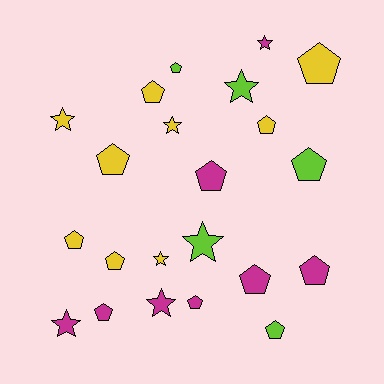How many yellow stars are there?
There are 3 yellow stars.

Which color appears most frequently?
Yellow, with 9 objects.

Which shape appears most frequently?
Pentagon, with 14 objects.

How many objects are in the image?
There are 22 objects.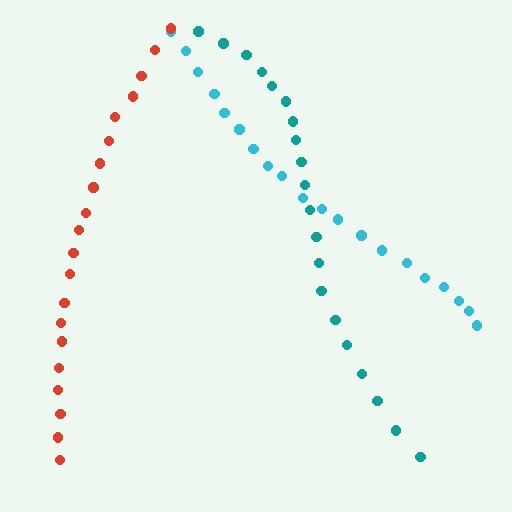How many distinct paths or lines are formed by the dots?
There are 3 distinct paths.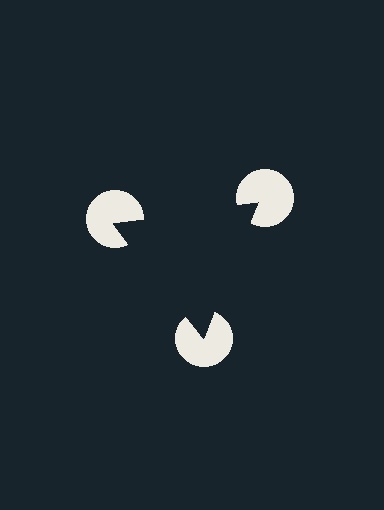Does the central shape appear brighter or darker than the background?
It typically appears slightly darker than the background, even though no actual brightness change is drawn.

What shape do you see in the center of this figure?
An illusory triangle — its edges are inferred from the aligned wedge cuts in the pac-man discs, not physically drawn.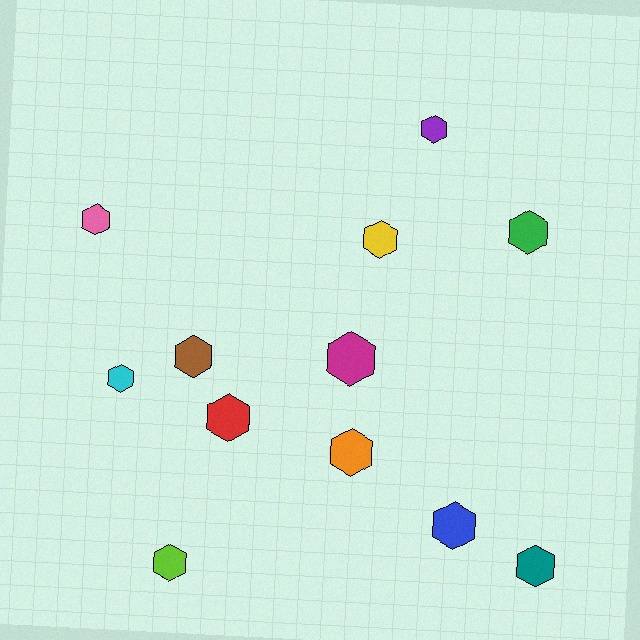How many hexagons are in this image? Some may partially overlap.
There are 12 hexagons.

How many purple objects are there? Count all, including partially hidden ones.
There is 1 purple object.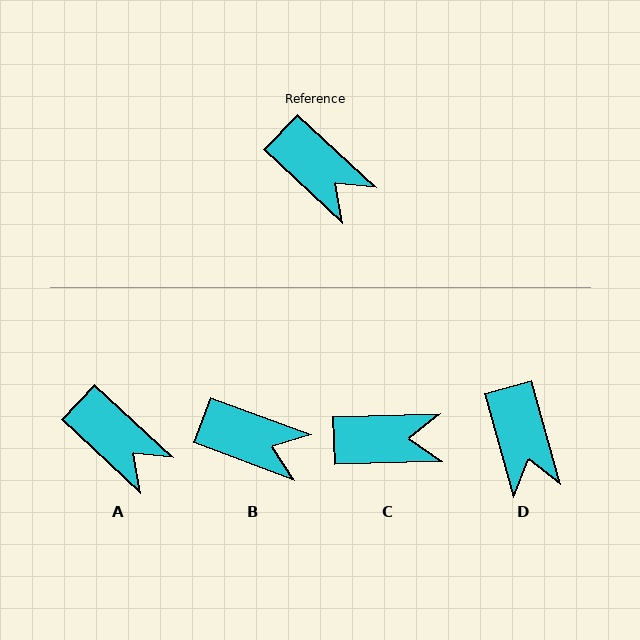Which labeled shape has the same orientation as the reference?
A.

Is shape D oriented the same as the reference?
No, it is off by about 32 degrees.